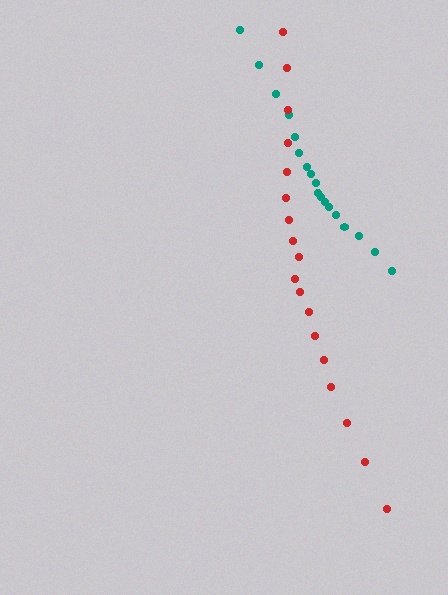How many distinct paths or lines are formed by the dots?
There are 2 distinct paths.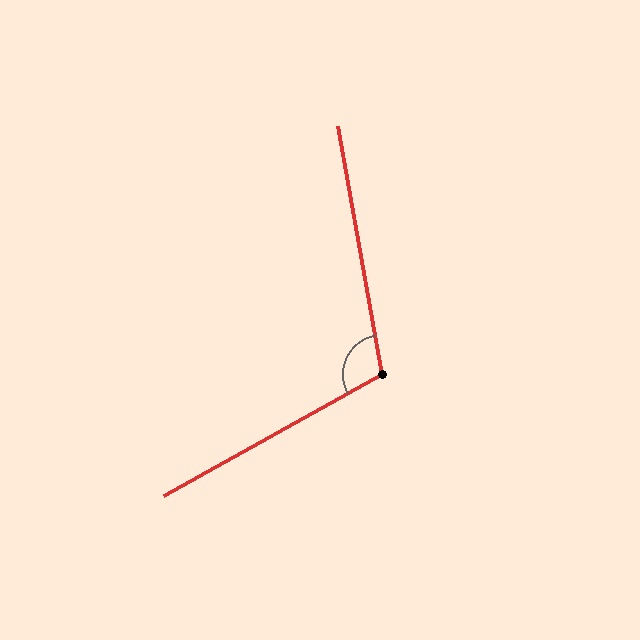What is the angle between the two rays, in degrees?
Approximately 109 degrees.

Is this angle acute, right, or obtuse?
It is obtuse.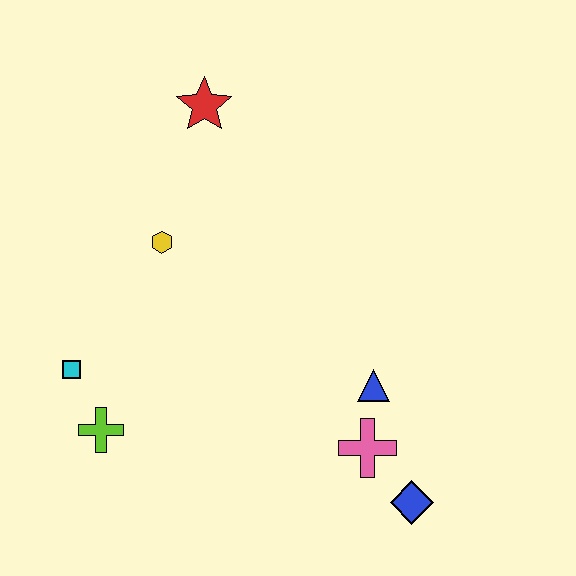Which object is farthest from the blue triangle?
The red star is farthest from the blue triangle.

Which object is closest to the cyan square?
The lime cross is closest to the cyan square.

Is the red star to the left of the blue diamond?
Yes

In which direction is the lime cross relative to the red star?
The lime cross is below the red star.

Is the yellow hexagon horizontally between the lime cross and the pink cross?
Yes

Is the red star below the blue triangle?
No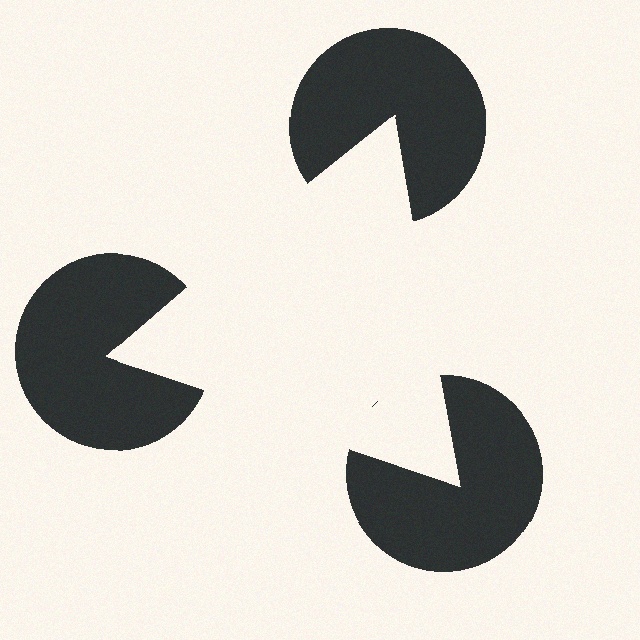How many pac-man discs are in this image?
There are 3 — one at each vertex of the illusory triangle.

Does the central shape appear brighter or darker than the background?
It typically appears slightly brighter than the background, even though no actual brightness change is drawn.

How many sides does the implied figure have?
3 sides.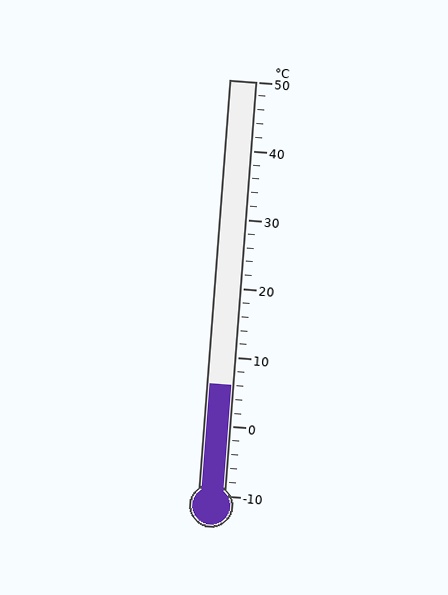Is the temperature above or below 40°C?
The temperature is below 40°C.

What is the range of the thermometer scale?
The thermometer scale ranges from -10°C to 50°C.